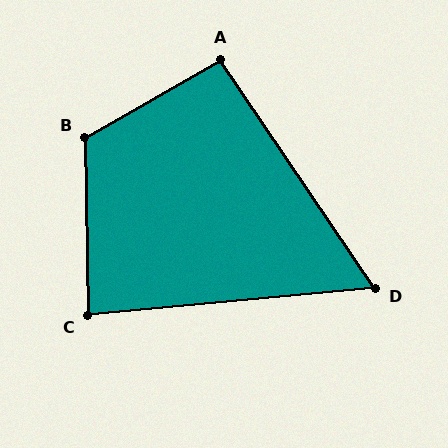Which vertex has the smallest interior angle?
D, at approximately 61 degrees.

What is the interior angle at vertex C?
Approximately 86 degrees (approximately right).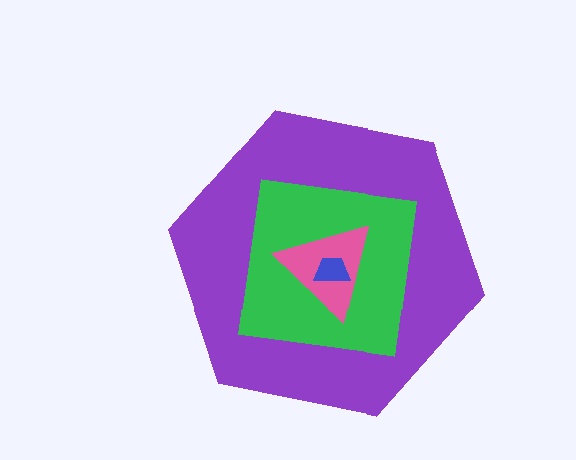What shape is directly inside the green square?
The pink triangle.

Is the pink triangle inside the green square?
Yes.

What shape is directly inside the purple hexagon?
The green square.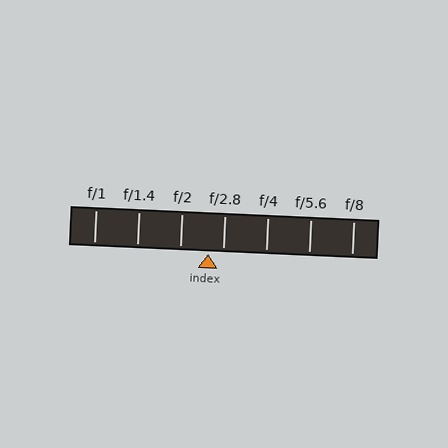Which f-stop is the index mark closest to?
The index mark is closest to f/2.8.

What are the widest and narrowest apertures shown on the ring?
The widest aperture shown is f/1 and the narrowest is f/8.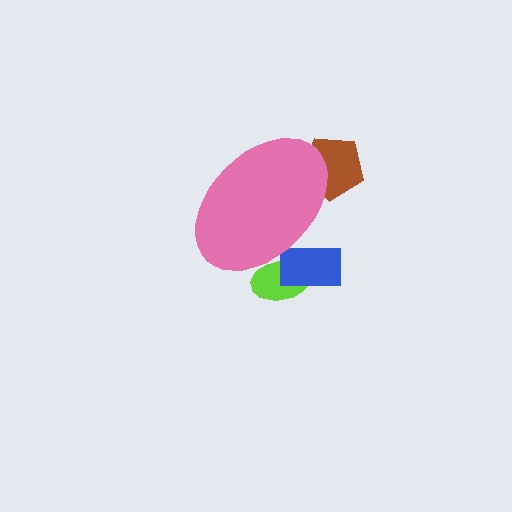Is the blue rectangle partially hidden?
Yes, the blue rectangle is partially hidden behind the pink ellipse.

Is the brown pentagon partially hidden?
Yes, the brown pentagon is partially hidden behind the pink ellipse.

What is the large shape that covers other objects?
A pink ellipse.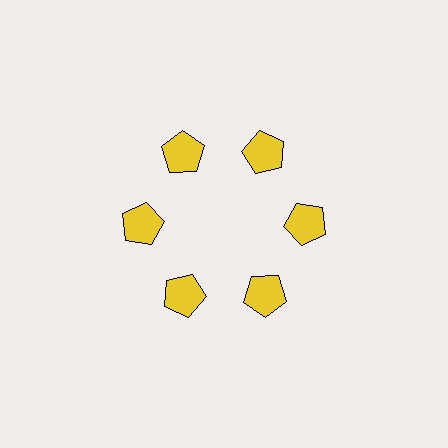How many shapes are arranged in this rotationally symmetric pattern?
There are 6 shapes, arranged in 6 groups of 1.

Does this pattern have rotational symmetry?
Yes, this pattern has 6-fold rotational symmetry. It looks the same after rotating 60 degrees around the center.